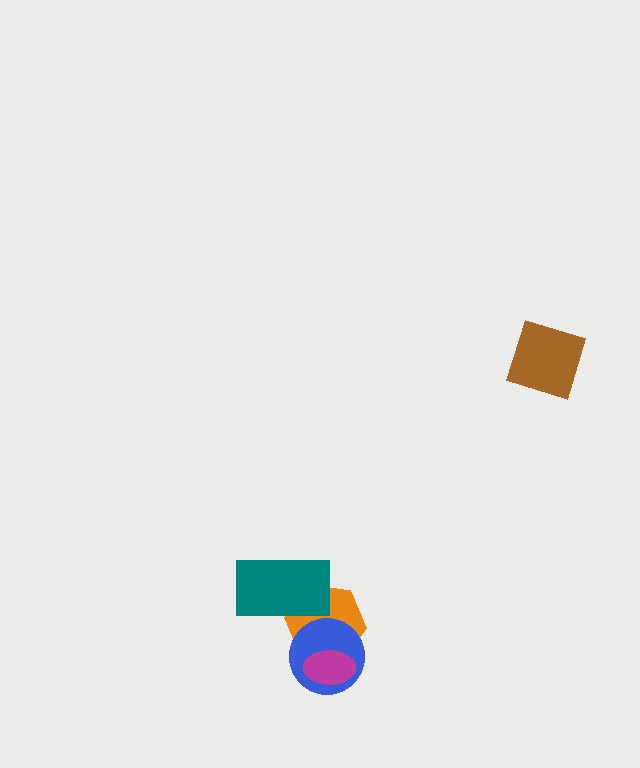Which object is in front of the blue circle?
The magenta ellipse is in front of the blue circle.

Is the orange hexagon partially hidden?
Yes, it is partially covered by another shape.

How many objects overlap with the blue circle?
2 objects overlap with the blue circle.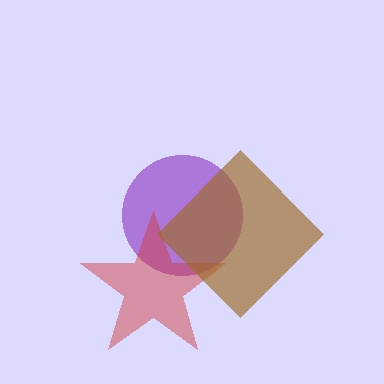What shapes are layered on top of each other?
The layered shapes are: a purple circle, a red star, a brown diamond.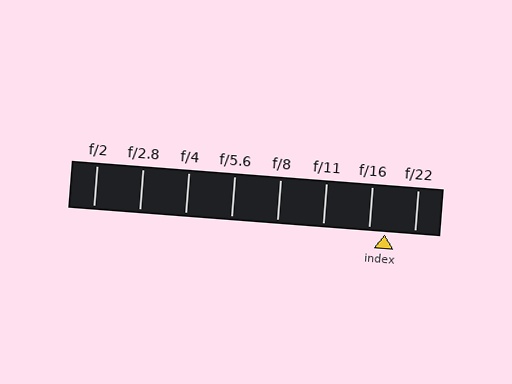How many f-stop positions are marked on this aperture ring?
There are 8 f-stop positions marked.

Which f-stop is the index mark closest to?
The index mark is closest to f/16.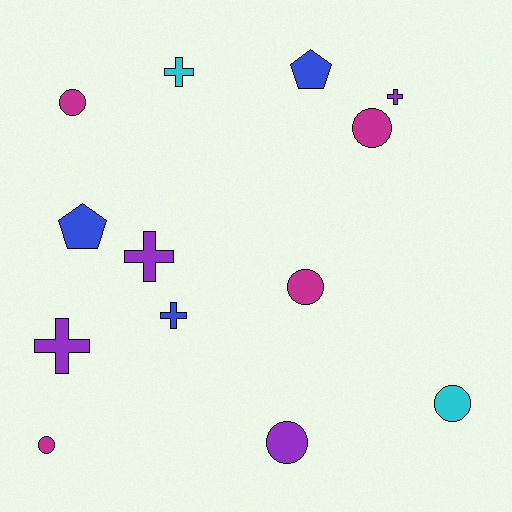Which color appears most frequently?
Magenta, with 4 objects.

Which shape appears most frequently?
Circle, with 6 objects.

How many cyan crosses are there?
There is 1 cyan cross.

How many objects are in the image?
There are 13 objects.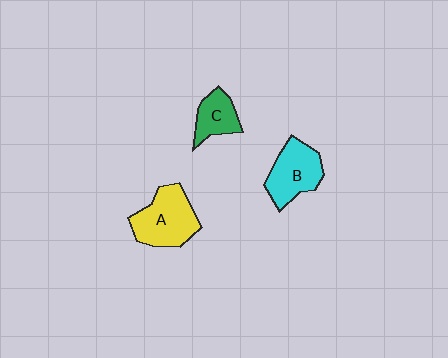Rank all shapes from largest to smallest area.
From largest to smallest: A (yellow), B (cyan), C (green).